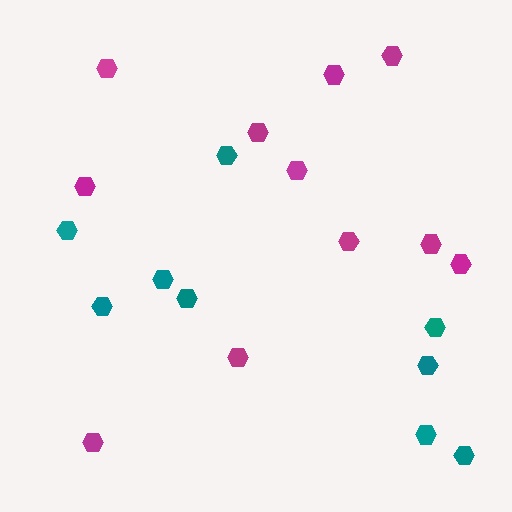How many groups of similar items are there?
There are 2 groups: one group of magenta hexagons (11) and one group of teal hexagons (9).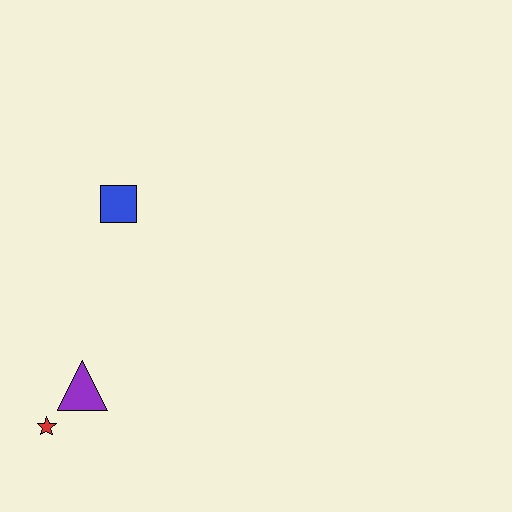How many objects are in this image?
There are 3 objects.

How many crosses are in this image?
There are no crosses.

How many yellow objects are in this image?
There are no yellow objects.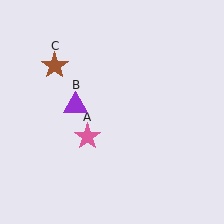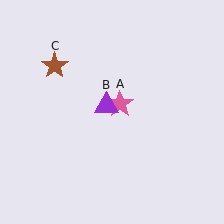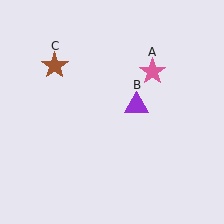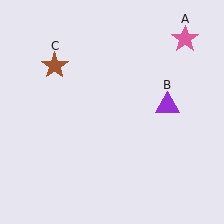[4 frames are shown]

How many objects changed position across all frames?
2 objects changed position: pink star (object A), purple triangle (object B).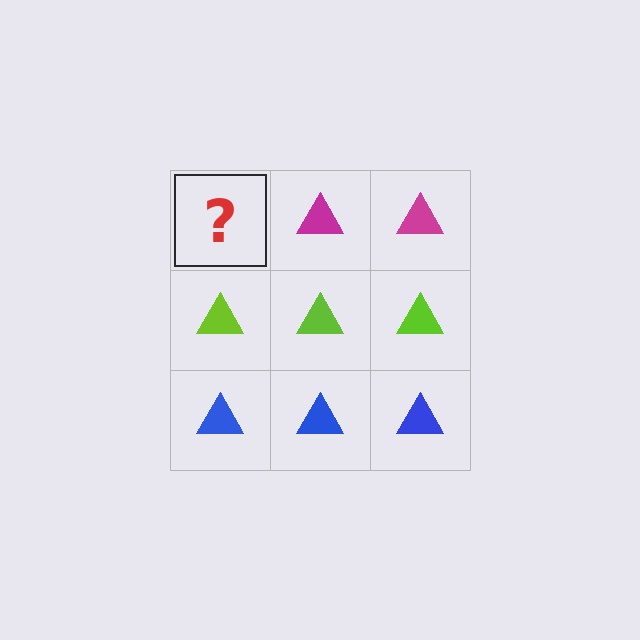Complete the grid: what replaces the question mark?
The question mark should be replaced with a magenta triangle.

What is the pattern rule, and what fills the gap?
The rule is that each row has a consistent color. The gap should be filled with a magenta triangle.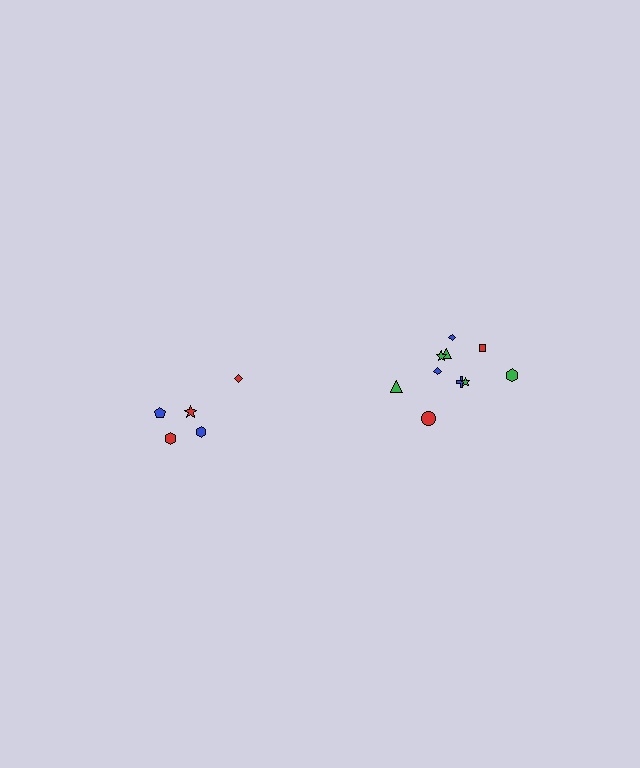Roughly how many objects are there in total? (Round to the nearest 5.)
Roughly 15 objects in total.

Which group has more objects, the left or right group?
The right group.